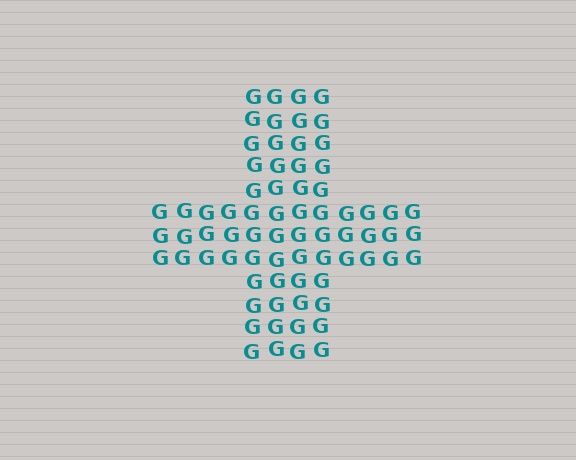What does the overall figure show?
The overall figure shows a cross.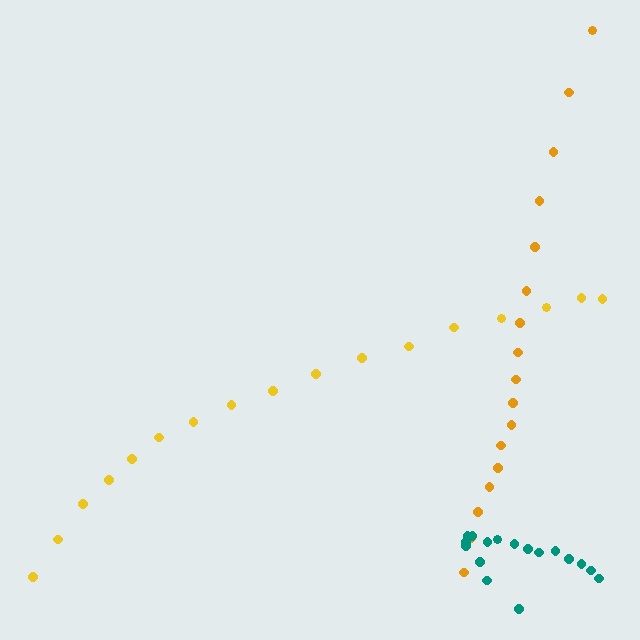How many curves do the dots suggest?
There are 3 distinct paths.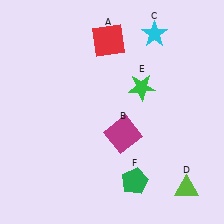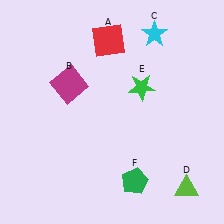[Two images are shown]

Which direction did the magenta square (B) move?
The magenta square (B) moved left.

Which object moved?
The magenta square (B) moved left.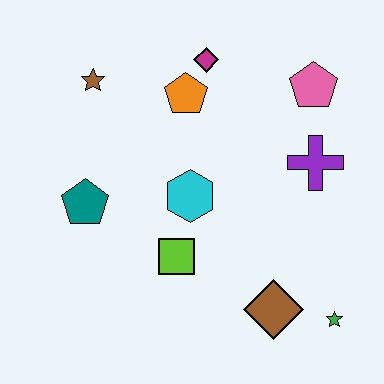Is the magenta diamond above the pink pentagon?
Yes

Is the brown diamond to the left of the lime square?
No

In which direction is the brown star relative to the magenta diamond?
The brown star is to the left of the magenta diamond.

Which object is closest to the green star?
The brown diamond is closest to the green star.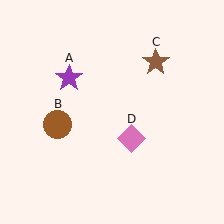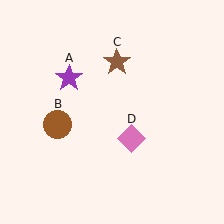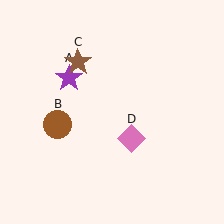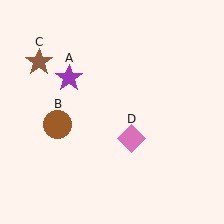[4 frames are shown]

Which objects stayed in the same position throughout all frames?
Purple star (object A) and brown circle (object B) and pink diamond (object D) remained stationary.